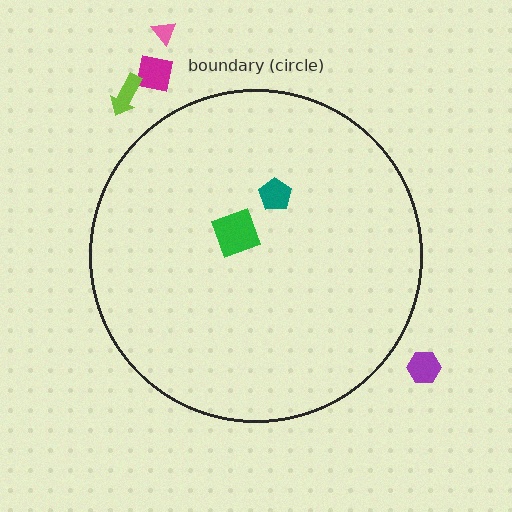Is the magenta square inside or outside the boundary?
Outside.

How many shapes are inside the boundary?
2 inside, 4 outside.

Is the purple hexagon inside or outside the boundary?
Outside.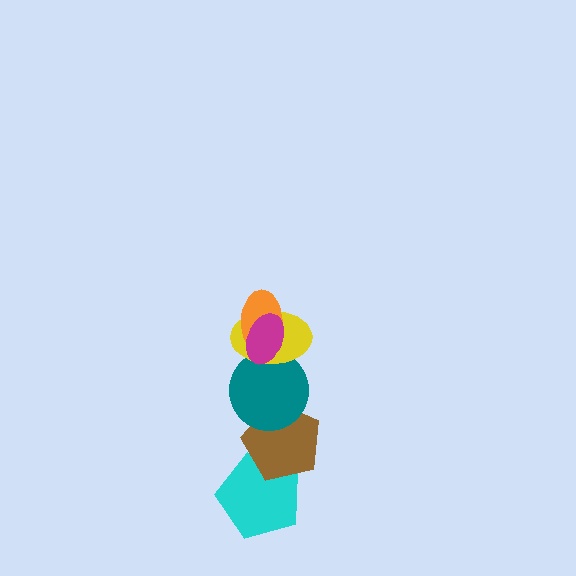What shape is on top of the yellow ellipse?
The orange ellipse is on top of the yellow ellipse.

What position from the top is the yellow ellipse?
The yellow ellipse is 3rd from the top.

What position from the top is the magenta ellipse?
The magenta ellipse is 1st from the top.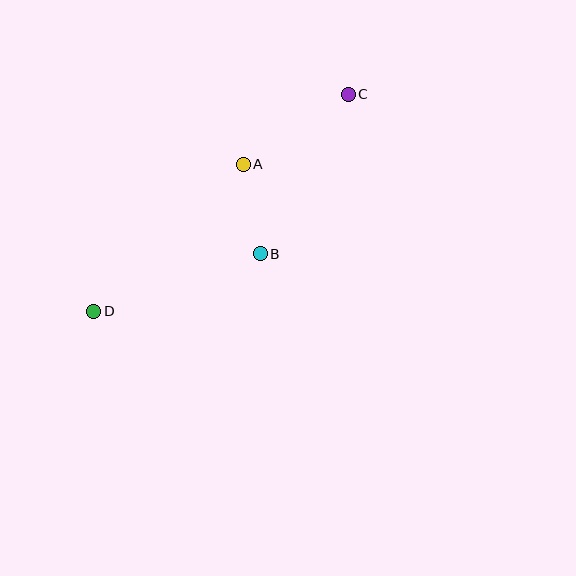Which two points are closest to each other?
Points A and B are closest to each other.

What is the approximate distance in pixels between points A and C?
The distance between A and C is approximately 126 pixels.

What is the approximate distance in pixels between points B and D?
The distance between B and D is approximately 176 pixels.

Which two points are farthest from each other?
Points C and D are farthest from each other.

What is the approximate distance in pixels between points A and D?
The distance between A and D is approximately 210 pixels.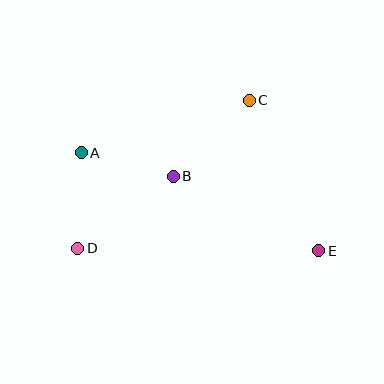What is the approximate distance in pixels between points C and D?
The distance between C and D is approximately 226 pixels.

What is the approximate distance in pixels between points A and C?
The distance between A and C is approximately 176 pixels.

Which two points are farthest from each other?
Points A and E are farthest from each other.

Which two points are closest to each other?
Points A and B are closest to each other.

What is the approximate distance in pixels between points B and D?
The distance between B and D is approximately 120 pixels.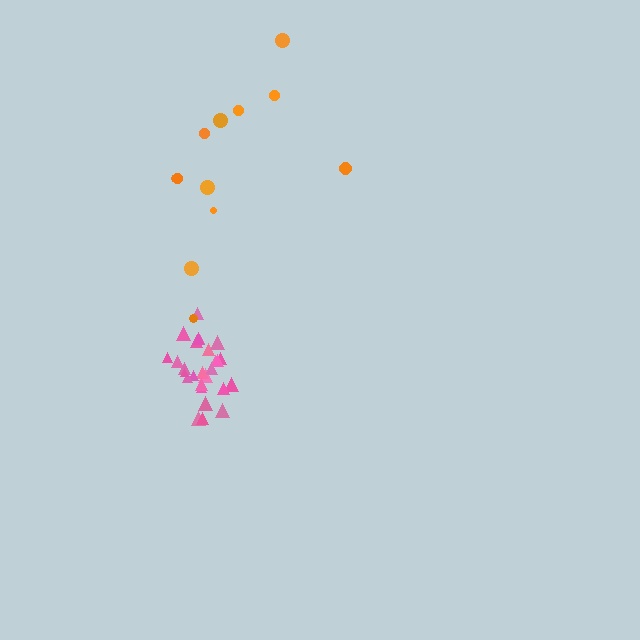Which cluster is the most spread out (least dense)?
Orange.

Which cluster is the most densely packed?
Pink.